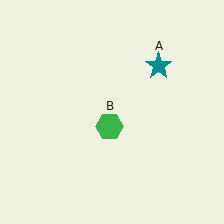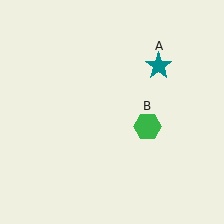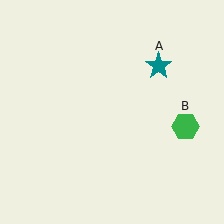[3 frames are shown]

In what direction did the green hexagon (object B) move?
The green hexagon (object B) moved right.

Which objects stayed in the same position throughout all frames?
Teal star (object A) remained stationary.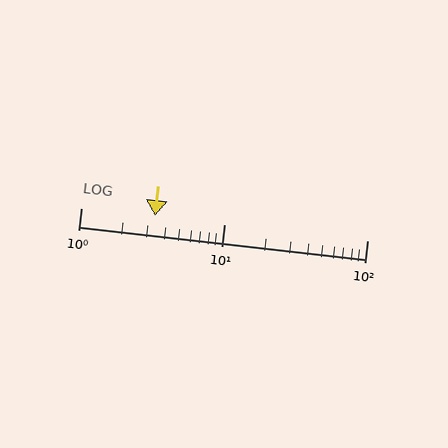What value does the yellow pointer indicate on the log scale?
The pointer indicates approximately 3.3.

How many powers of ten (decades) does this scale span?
The scale spans 2 decades, from 1 to 100.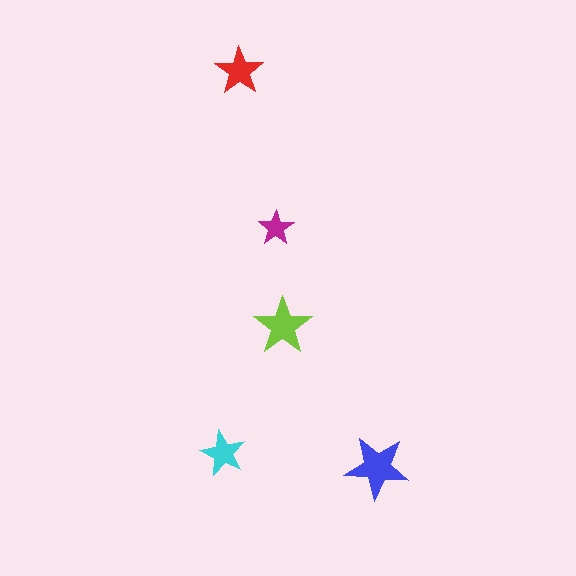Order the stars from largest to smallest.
the blue one, the lime one, the red one, the cyan one, the magenta one.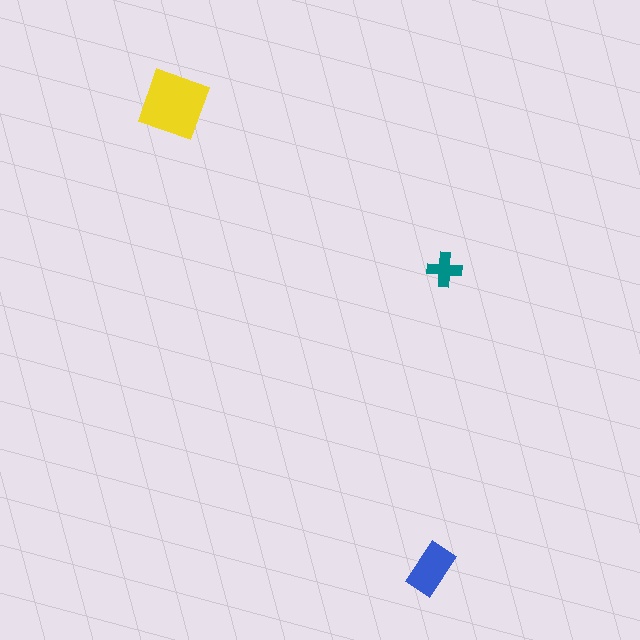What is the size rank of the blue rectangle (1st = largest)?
2nd.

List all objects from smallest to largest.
The teal cross, the blue rectangle, the yellow square.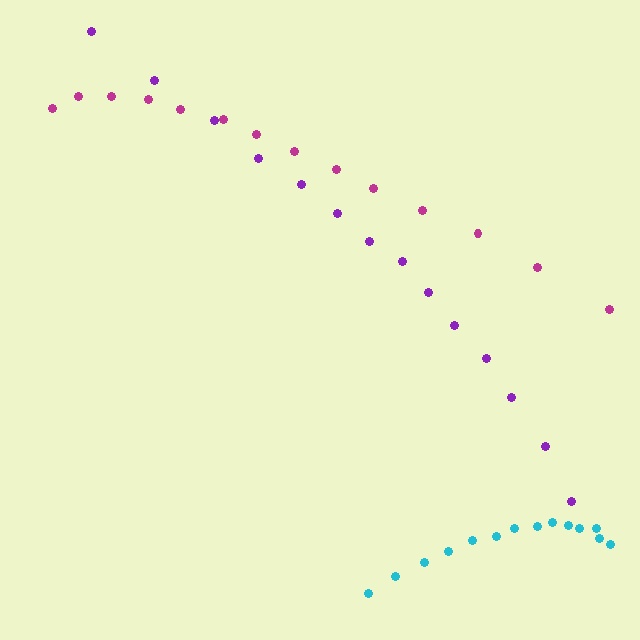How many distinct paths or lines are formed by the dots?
There are 3 distinct paths.